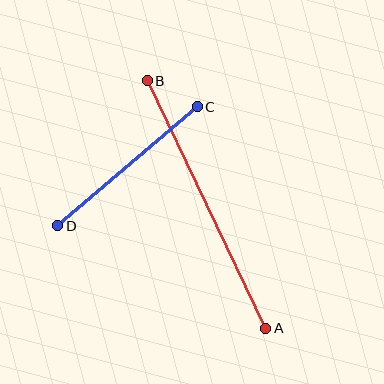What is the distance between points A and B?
The distance is approximately 275 pixels.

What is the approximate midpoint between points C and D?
The midpoint is at approximately (127, 166) pixels.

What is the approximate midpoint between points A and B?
The midpoint is at approximately (207, 204) pixels.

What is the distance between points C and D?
The distance is approximately 184 pixels.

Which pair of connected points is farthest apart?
Points A and B are farthest apart.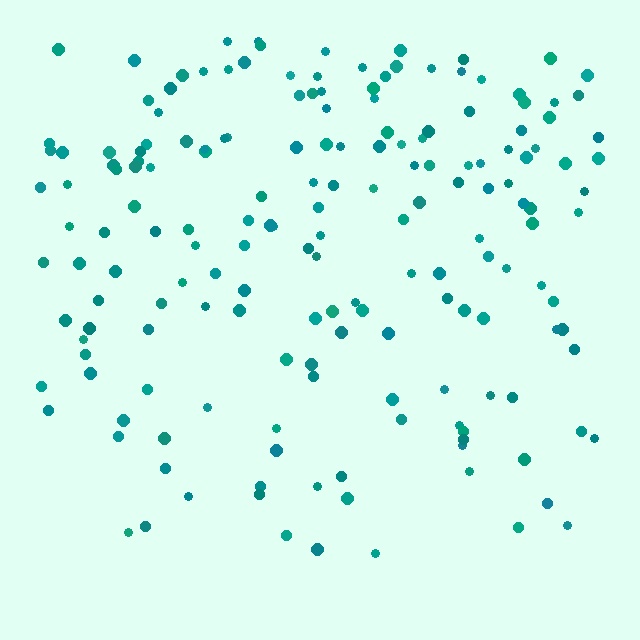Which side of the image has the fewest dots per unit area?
The bottom.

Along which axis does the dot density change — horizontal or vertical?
Vertical.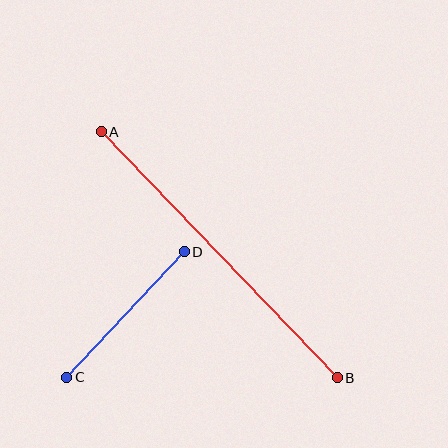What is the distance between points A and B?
The distance is approximately 341 pixels.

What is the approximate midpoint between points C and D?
The midpoint is at approximately (125, 314) pixels.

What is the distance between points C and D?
The distance is approximately 172 pixels.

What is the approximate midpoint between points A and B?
The midpoint is at approximately (219, 255) pixels.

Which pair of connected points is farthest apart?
Points A and B are farthest apart.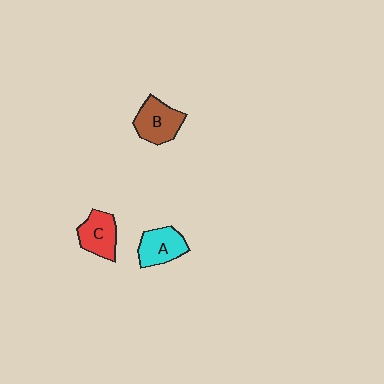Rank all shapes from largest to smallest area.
From largest to smallest: B (brown), A (cyan), C (red).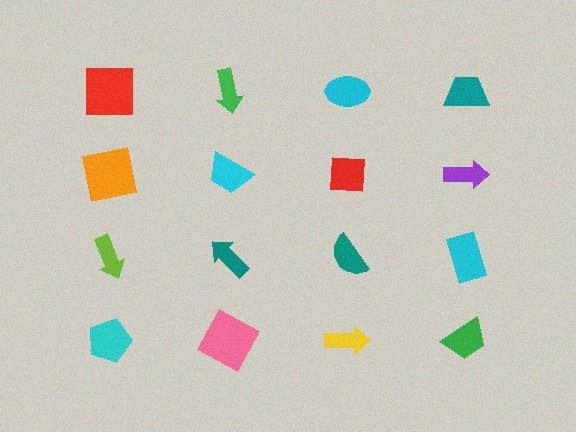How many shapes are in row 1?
4 shapes.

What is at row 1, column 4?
A teal trapezoid.